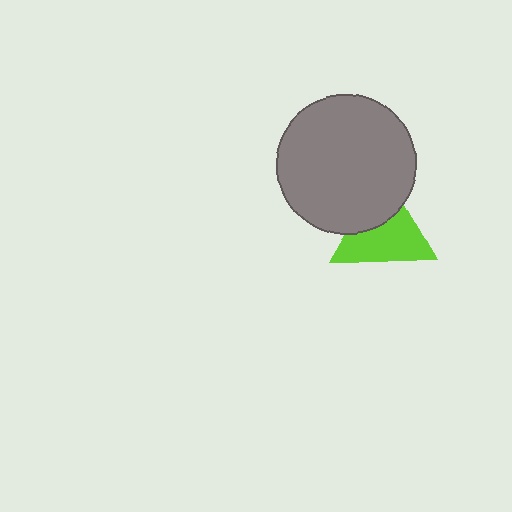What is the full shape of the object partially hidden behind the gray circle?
The partially hidden object is a lime triangle.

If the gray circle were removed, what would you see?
You would see the complete lime triangle.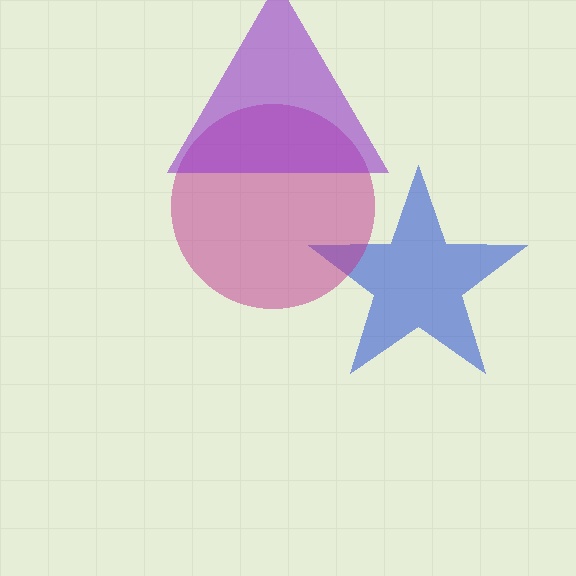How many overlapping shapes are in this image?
There are 3 overlapping shapes in the image.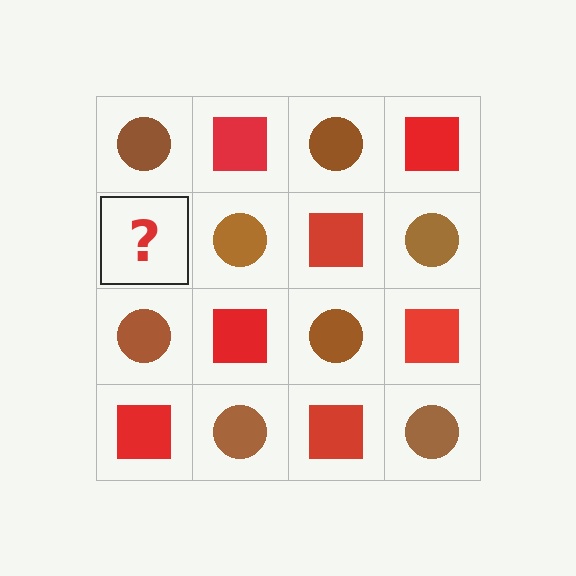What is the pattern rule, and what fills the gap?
The rule is that it alternates brown circle and red square in a checkerboard pattern. The gap should be filled with a red square.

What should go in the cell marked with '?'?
The missing cell should contain a red square.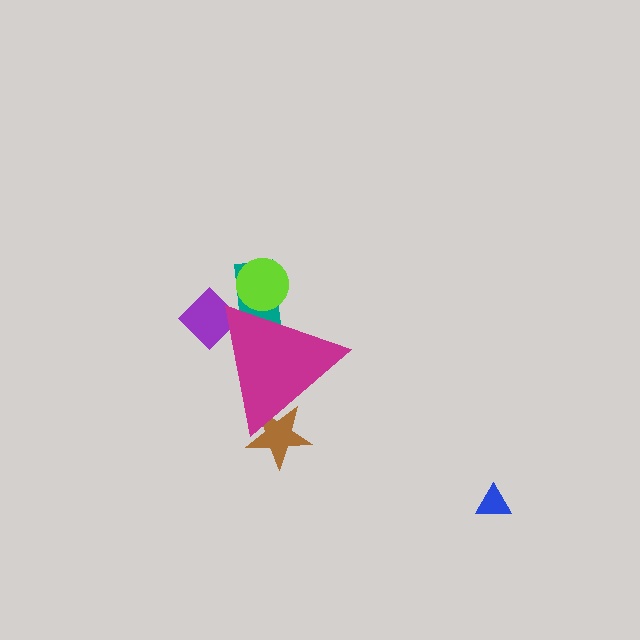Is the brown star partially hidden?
Yes, the brown star is partially hidden behind the magenta triangle.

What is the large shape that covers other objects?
A magenta triangle.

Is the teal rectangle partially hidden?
Yes, the teal rectangle is partially hidden behind the magenta triangle.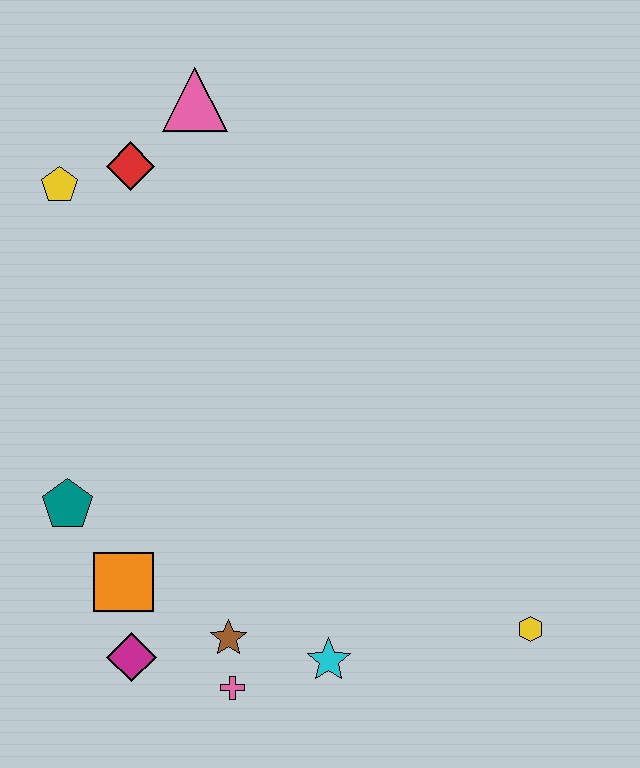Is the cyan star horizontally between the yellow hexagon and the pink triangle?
Yes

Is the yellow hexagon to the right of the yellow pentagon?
Yes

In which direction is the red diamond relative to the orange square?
The red diamond is above the orange square.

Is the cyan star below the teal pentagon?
Yes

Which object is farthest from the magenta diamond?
The pink triangle is farthest from the magenta diamond.